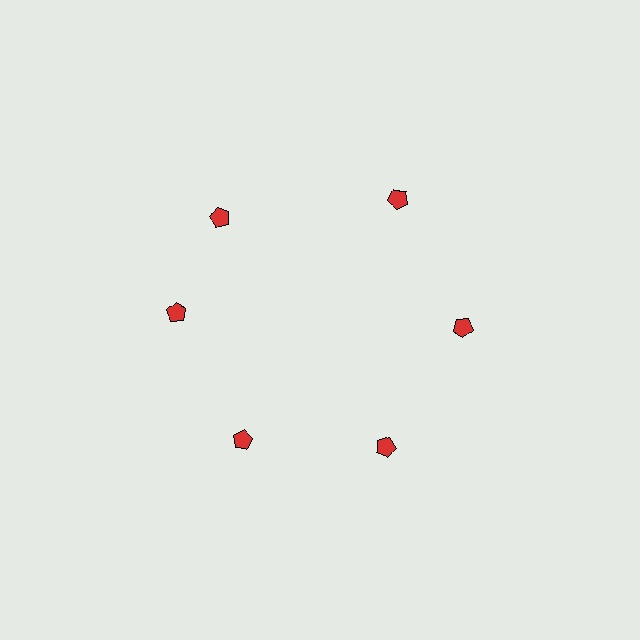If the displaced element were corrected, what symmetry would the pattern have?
It would have 6-fold rotational symmetry — the pattern would map onto itself every 60 degrees.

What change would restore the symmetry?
The symmetry would be restored by rotating it back into even spacing with its neighbors so that all 6 pentagons sit at equal angles and equal distance from the center.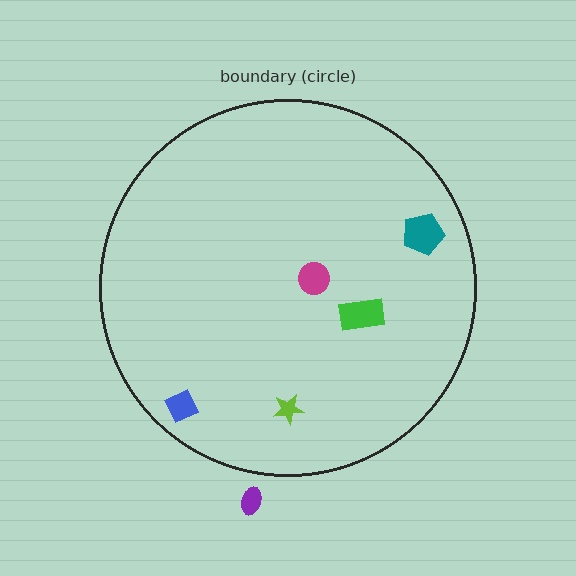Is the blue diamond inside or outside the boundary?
Inside.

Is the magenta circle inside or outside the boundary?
Inside.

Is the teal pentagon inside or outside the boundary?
Inside.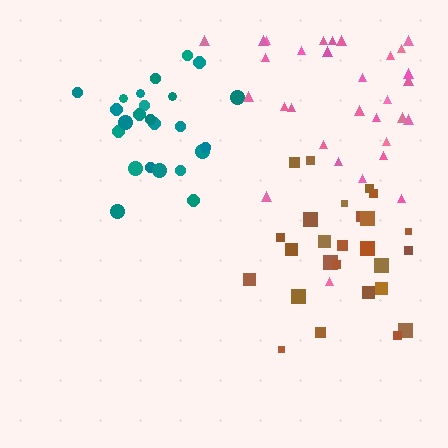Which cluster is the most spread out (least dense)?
Pink.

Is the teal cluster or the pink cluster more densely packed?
Teal.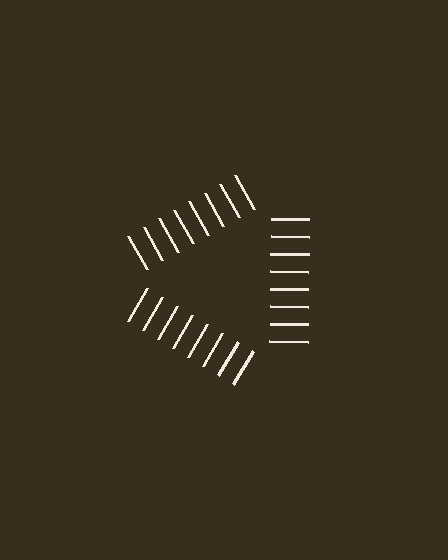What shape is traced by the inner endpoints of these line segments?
An illusory triangle — the line segments terminate on its edges but no continuous stroke is drawn.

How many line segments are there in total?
24 — 8 along each of the 3 edges.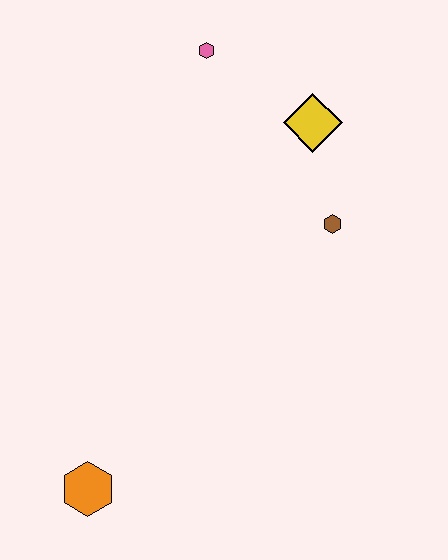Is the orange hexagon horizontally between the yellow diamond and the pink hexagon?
No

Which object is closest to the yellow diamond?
The brown hexagon is closest to the yellow diamond.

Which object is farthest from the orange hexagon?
The pink hexagon is farthest from the orange hexagon.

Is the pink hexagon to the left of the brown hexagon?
Yes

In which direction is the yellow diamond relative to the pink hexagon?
The yellow diamond is to the right of the pink hexagon.